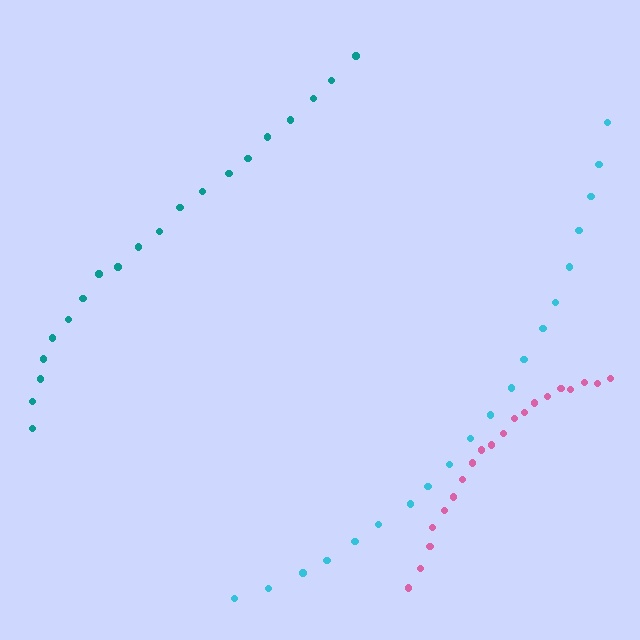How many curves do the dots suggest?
There are 3 distinct paths.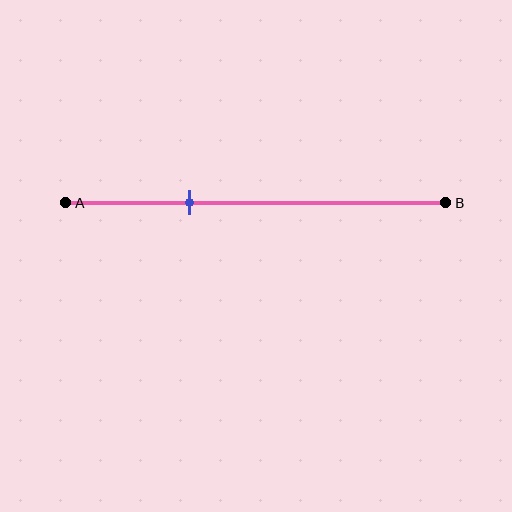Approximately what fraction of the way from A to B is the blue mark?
The blue mark is approximately 35% of the way from A to B.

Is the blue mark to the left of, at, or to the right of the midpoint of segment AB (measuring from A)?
The blue mark is to the left of the midpoint of segment AB.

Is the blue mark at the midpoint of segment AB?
No, the mark is at about 35% from A, not at the 50% midpoint.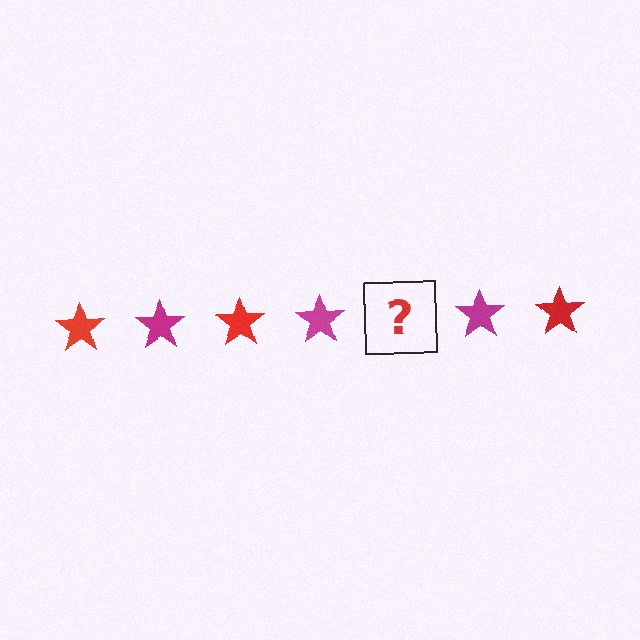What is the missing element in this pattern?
The missing element is a red star.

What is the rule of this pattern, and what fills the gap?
The rule is that the pattern cycles through red, magenta stars. The gap should be filled with a red star.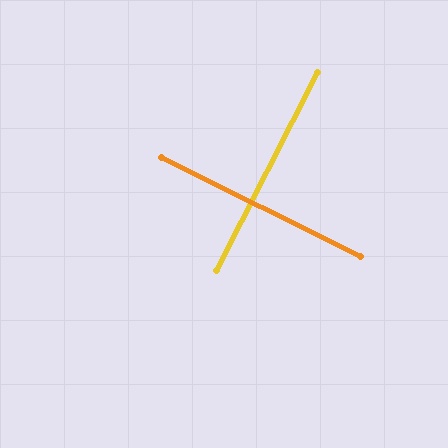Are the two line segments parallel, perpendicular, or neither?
Perpendicular — they meet at approximately 89°.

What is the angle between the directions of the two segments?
Approximately 89 degrees.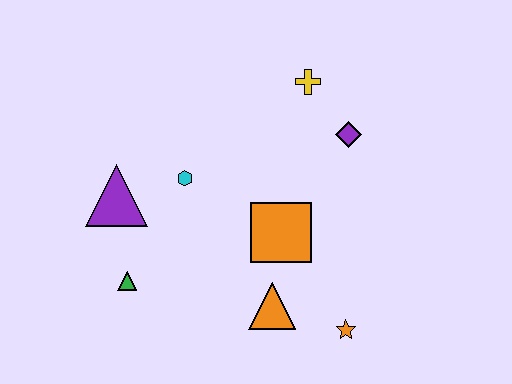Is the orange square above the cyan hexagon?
No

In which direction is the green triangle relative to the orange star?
The green triangle is to the left of the orange star.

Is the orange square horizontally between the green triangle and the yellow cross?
Yes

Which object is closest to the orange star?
The orange triangle is closest to the orange star.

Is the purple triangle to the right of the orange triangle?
No